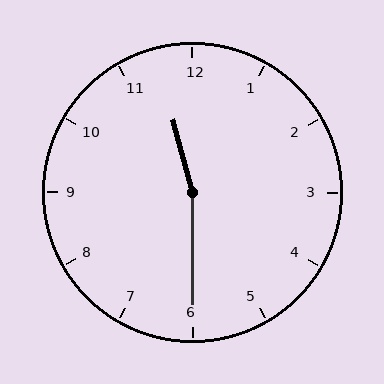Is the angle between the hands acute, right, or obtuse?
It is obtuse.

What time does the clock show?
11:30.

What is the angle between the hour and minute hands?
Approximately 165 degrees.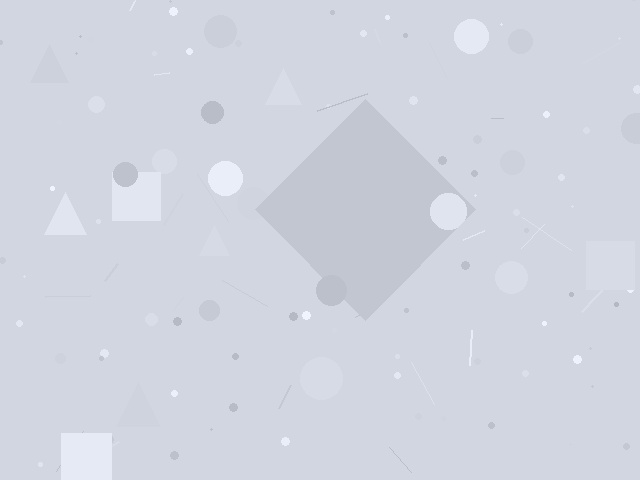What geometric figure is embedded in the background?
A diamond is embedded in the background.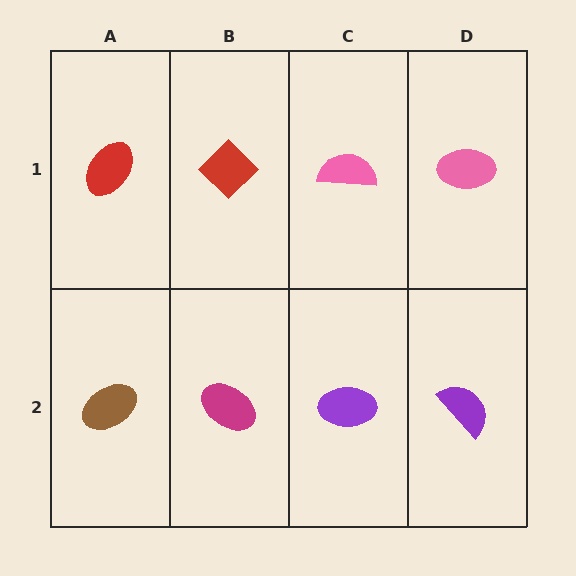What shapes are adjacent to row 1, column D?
A purple semicircle (row 2, column D), a pink semicircle (row 1, column C).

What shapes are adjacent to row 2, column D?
A pink ellipse (row 1, column D), a purple ellipse (row 2, column C).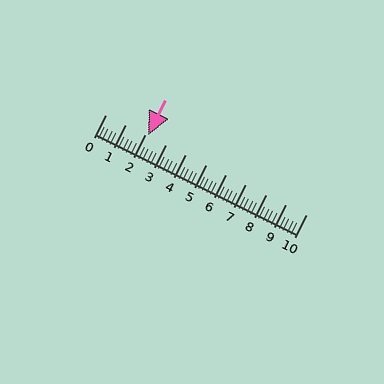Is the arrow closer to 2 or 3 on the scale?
The arrow is closer to 2.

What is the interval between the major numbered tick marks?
The major tick marks are spaced 1 units apart.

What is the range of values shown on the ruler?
The ruler shows values from 0 to 10.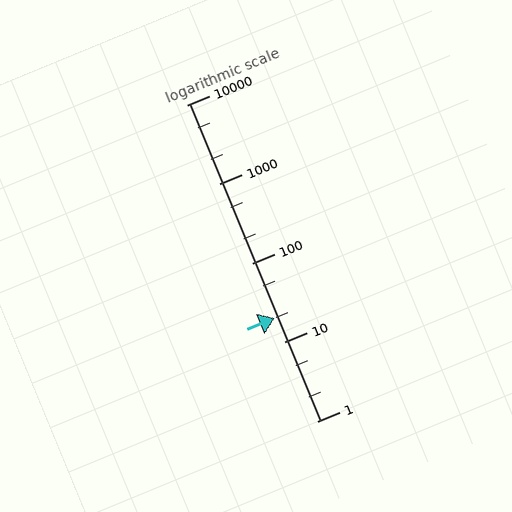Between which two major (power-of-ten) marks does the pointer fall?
The pointer is between 10 and 100.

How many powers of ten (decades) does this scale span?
The scale spans 4 decades, from 1 to 10000.